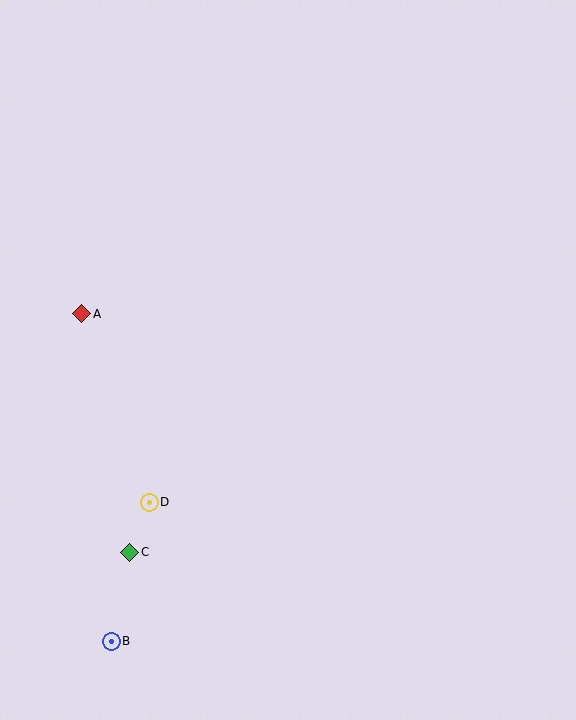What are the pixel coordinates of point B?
Point B is at (111, 641).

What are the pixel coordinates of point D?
Point D is at (149, 502).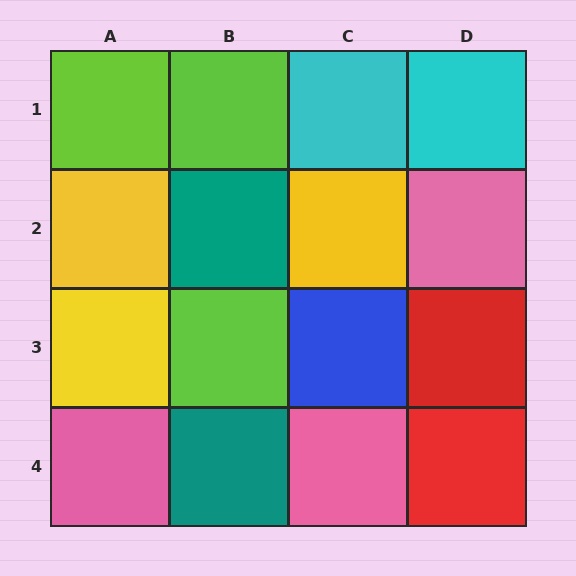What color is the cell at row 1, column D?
Cyan.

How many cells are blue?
1 cell is blue.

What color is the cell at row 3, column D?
Red.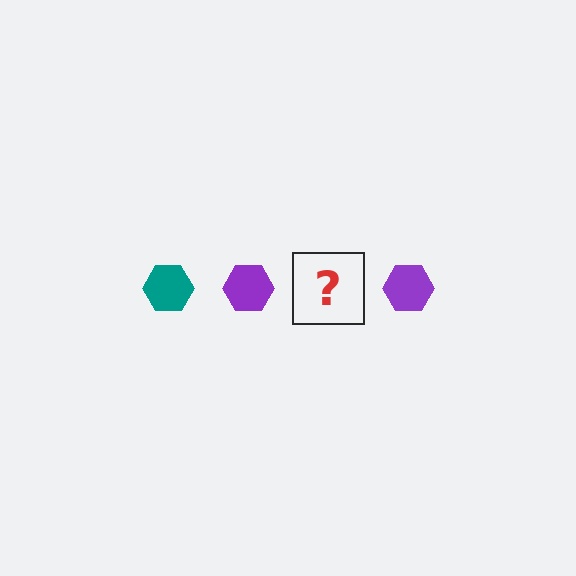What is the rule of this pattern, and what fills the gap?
The rule is that the pattern cycles through teal, purple hexagons. The gap should be filled with a teal hexagon.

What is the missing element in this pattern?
The missing element is a teal hexagon.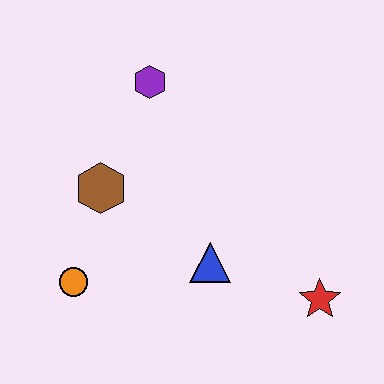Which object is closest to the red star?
The blue triangle is closest to the red star.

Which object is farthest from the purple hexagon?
The red star is farthest from the purple hexagon.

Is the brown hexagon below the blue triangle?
No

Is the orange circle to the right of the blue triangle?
No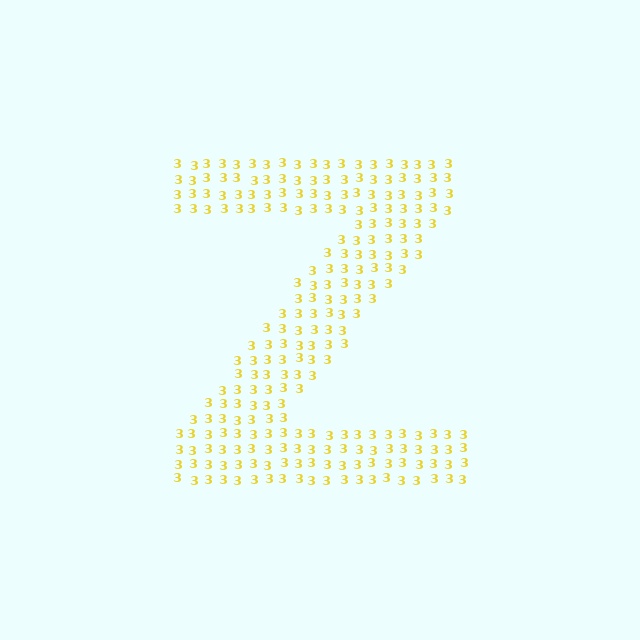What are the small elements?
The small elements are digit 3's.